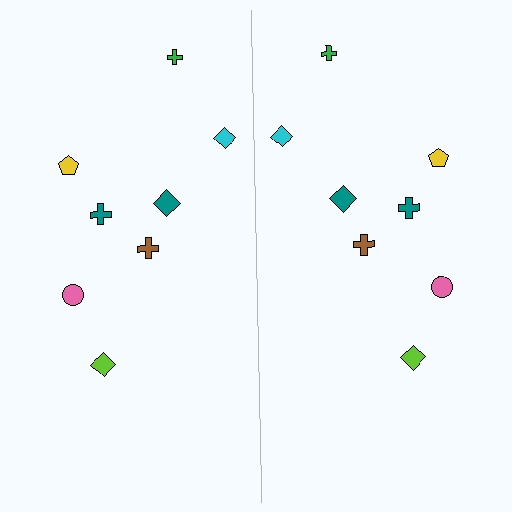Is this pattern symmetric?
Yes, this pattern has bilateral (reflection) symmetry.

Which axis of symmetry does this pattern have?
The pattern has a vertical axis of symmetry running through the center of the image.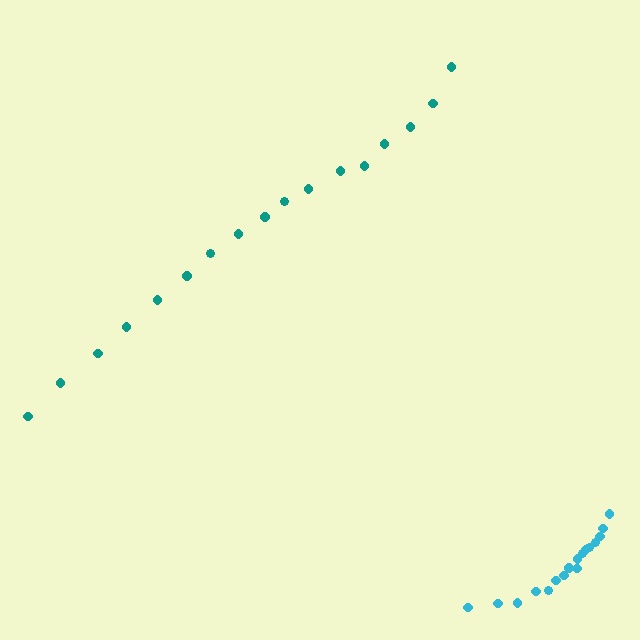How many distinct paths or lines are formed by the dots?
There are 2 distinct paths.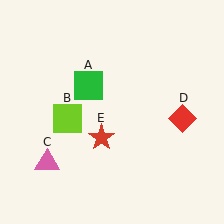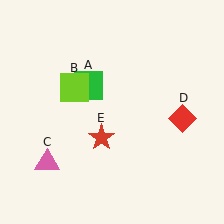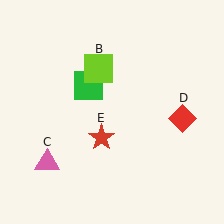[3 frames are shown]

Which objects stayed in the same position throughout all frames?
Green square (object A) and pink triangle (object C) and red diamond (object D) and red star (object E) remained stationary.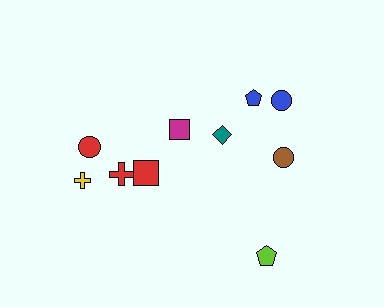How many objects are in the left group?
There are 4 objects.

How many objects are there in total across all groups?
There are 10 objects.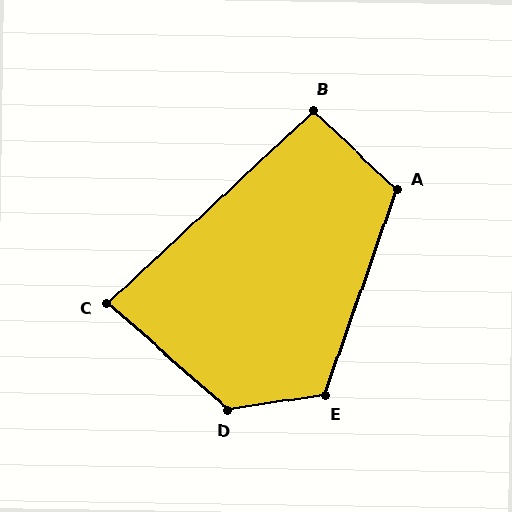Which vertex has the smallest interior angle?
C, at approximately 84 degrees.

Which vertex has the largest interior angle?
D, at approximately 131 degrees.